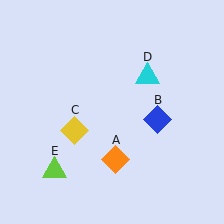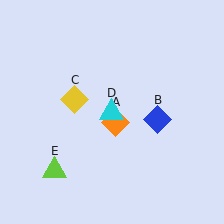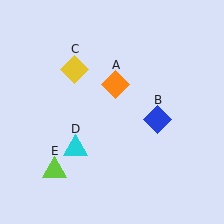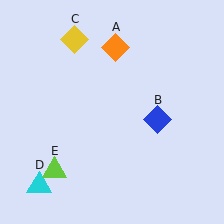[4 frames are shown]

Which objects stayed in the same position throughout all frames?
Blue diamond (object B) and lime triangle (object E) remained stationary.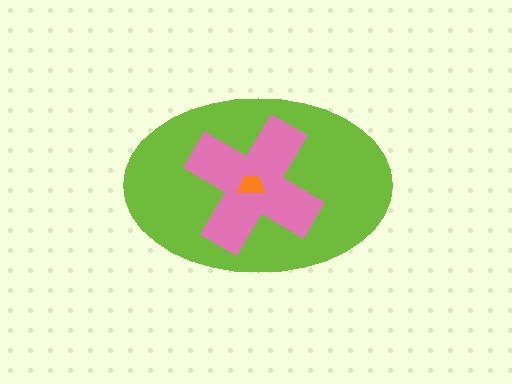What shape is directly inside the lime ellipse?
The pink cross.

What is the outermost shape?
The lime ellipse.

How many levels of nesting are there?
3.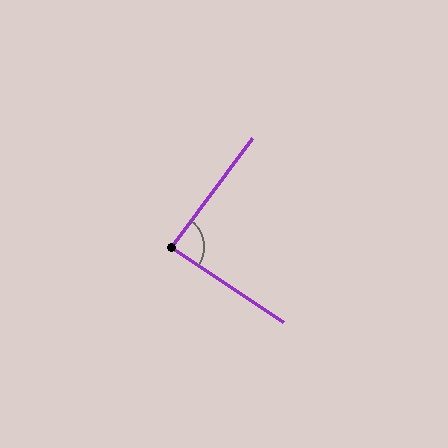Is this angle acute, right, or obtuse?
It is approximately a right angle.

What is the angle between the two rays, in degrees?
Approximately 87 degrees.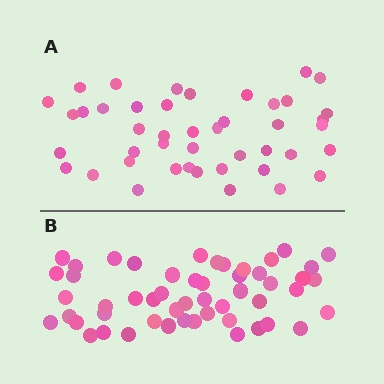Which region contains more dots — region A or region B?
Region B (the bottom region) has more dots.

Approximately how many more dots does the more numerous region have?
Region B has roughly 8 or so more dots than region A.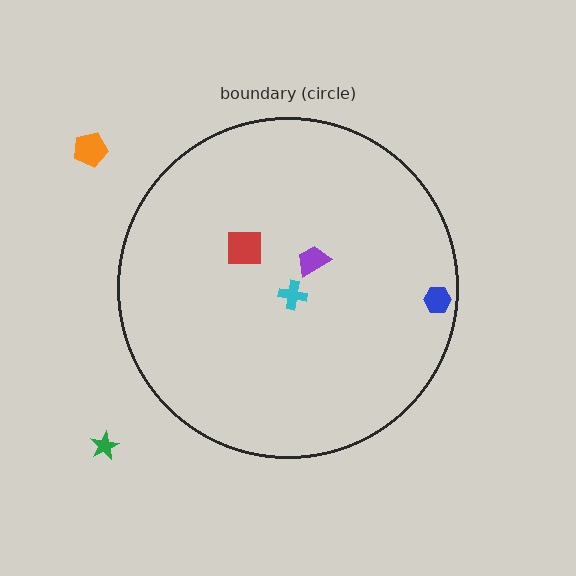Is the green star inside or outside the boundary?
Outside.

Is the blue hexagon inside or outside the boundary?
Inside.